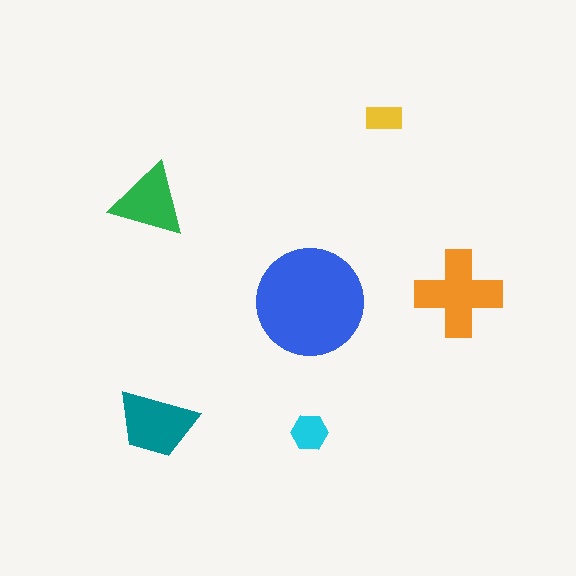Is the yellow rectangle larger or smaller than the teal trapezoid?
Smaller.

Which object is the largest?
The blue circle.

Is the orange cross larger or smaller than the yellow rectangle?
Larger.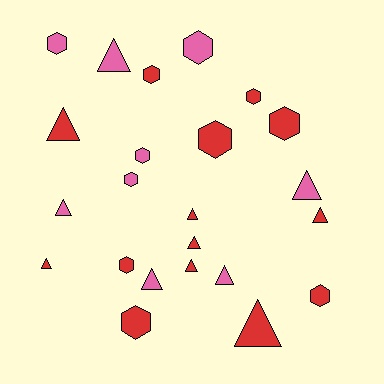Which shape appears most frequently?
Triangle, with 12 objects.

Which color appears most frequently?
Red, with 14 objects.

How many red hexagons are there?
There are 7 red hexagons.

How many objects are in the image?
There are 23 objects.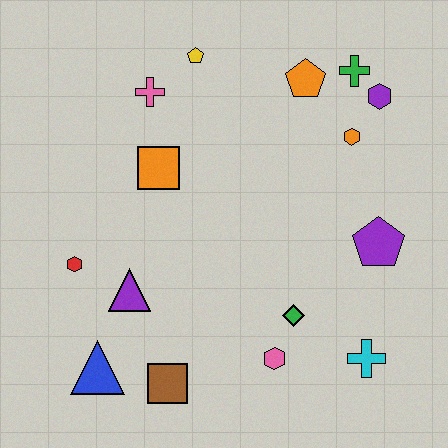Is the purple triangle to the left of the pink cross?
Yes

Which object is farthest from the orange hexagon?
The blue triangle is farthest from the orange hexagon.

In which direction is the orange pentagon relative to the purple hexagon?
The orange pentagon is to the left of the purple hexagon.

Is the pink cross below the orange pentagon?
Yes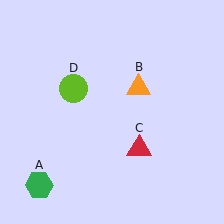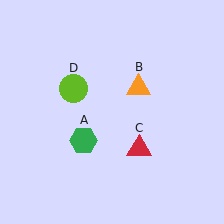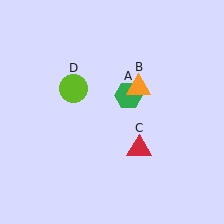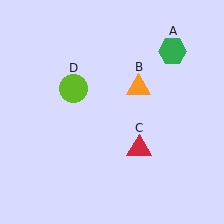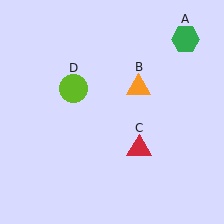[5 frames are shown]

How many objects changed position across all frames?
1 object changed position: green hexagon (object A).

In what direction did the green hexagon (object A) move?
The green hexagon (object A) moved up and to the right.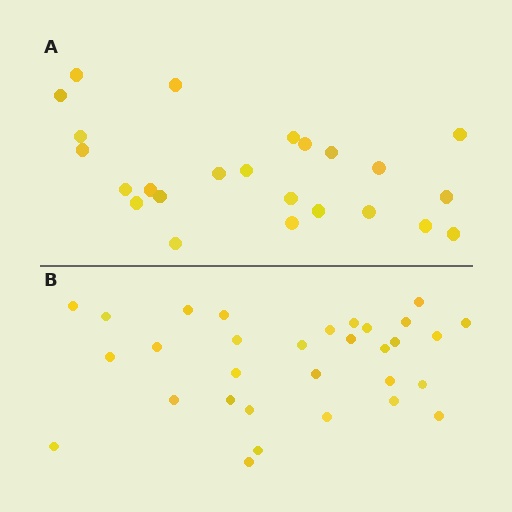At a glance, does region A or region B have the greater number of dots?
Region B (the bottom region) has more dots.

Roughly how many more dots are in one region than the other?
Region B has roughly 8 or so more dots than region A.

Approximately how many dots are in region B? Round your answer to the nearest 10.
About 30 dots. (The exact count is 31, which rounds to 30.)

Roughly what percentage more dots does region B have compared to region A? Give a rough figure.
About 30% more.